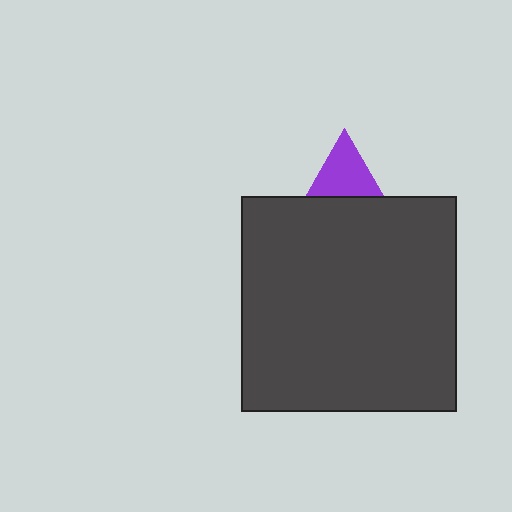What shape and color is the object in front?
The object in front is a dark gray square.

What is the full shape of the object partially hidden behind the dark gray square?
The partially hidden object is a purple triangle.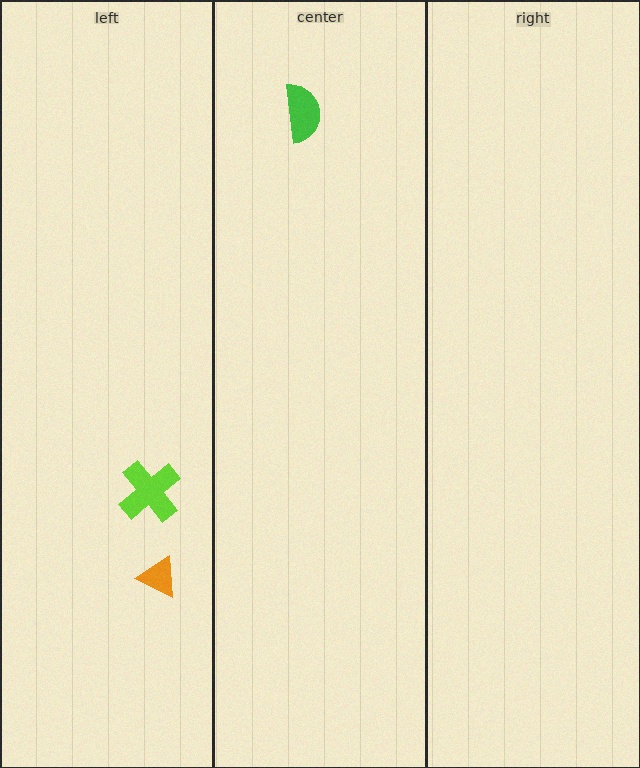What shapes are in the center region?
The green semicircle.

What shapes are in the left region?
The orange triangle, the lime cross.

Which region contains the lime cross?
The left region.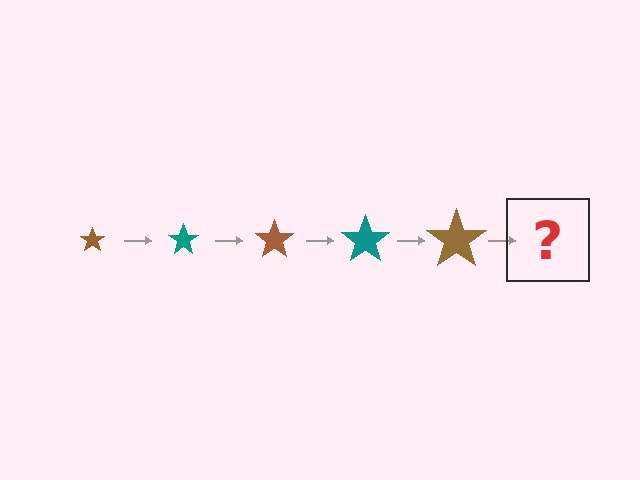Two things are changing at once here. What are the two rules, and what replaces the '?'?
The two rules are that the star grows larger each step and the color cycles through brown and teal. The '?' should be a teal star, larger than the previous one.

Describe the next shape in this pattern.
It should be a teal star, larger than the previous one.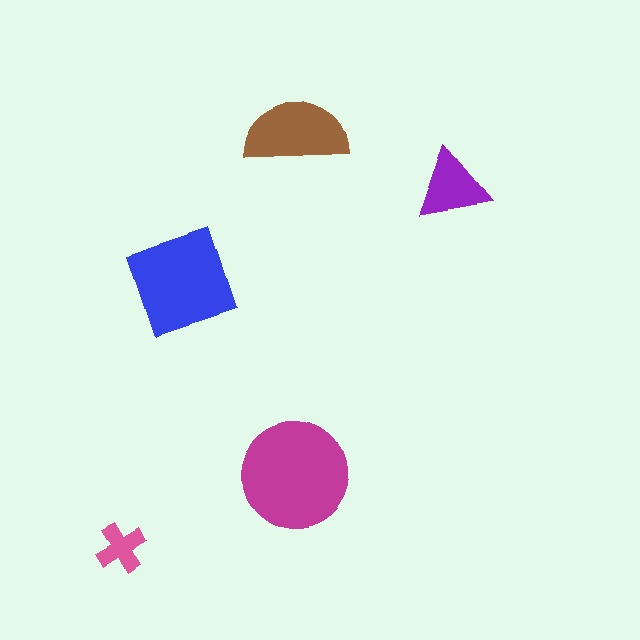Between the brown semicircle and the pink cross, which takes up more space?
The brown semicircle.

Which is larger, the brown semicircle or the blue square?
The blue square.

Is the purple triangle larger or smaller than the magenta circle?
Smaller.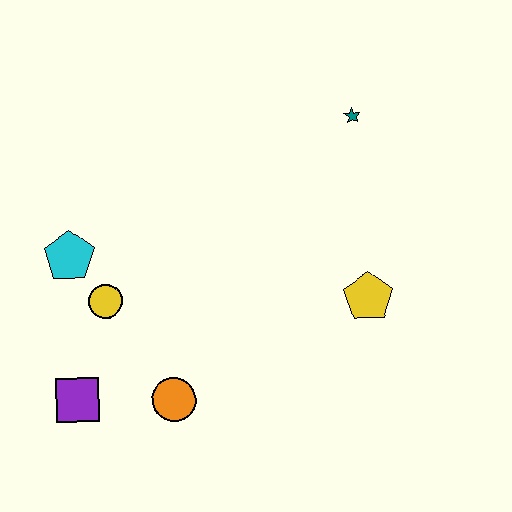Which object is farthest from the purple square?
The teal star is farthest from the purple square.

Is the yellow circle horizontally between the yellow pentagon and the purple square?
Yes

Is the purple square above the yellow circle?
No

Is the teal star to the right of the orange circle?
Yes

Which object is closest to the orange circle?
The purple square is closest to the orange circle.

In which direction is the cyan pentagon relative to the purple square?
The cyan pentagon is above the purple square.